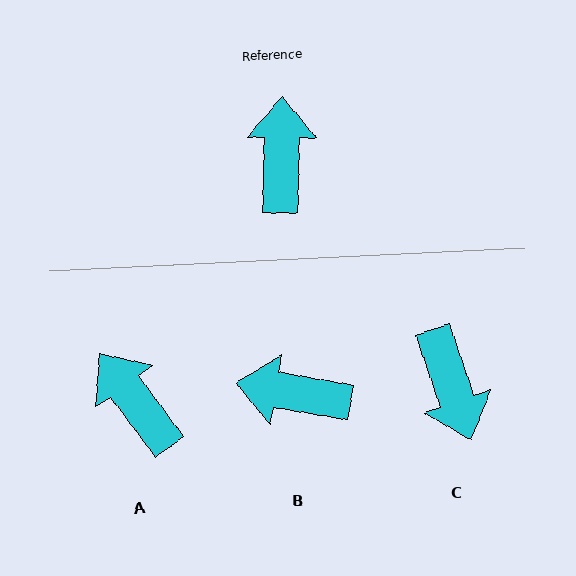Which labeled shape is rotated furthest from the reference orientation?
C, about 160 degrees away.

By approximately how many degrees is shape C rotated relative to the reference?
Approximately 160 degrees clockwise.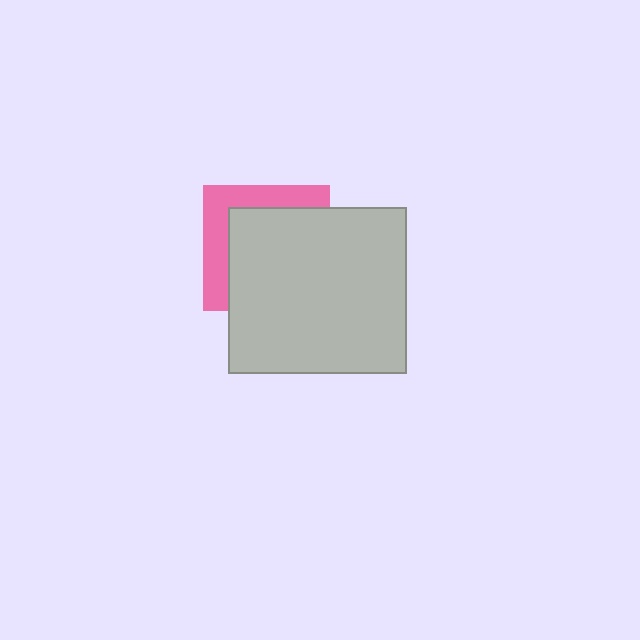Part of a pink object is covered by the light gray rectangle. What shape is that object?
It is a square.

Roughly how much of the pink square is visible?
A small part of it is visible (roughly 33%).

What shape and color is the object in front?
The object in front is a light gray rectangle.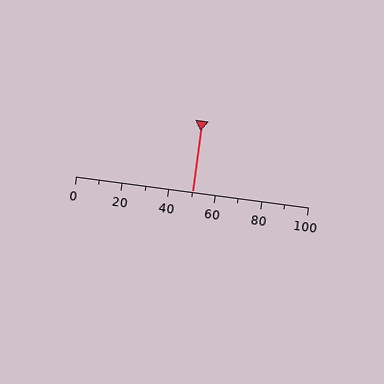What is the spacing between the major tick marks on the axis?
The major ticks are spaced 20 apart.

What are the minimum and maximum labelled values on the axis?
The axis runs from 0 to 100.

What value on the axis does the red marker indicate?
The marker indicates approximately 50.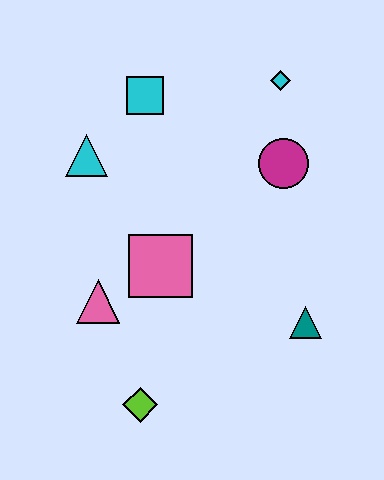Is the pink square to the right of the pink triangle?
Yes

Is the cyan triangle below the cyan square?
Yes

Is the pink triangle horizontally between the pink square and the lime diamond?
No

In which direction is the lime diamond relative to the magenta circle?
The lime diamond is below the magenta circle.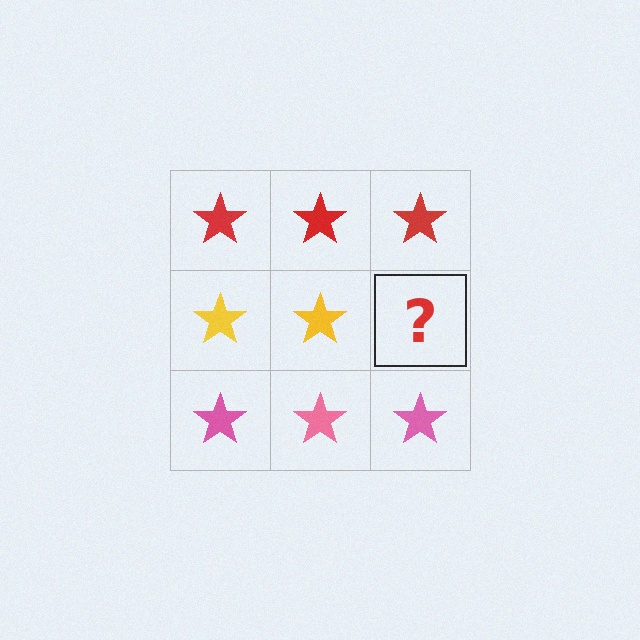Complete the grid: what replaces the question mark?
The question mark should be replaced with a yellow star.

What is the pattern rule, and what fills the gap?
The rule is that each row has a consistent color. The gap should be filled with a yellow star.